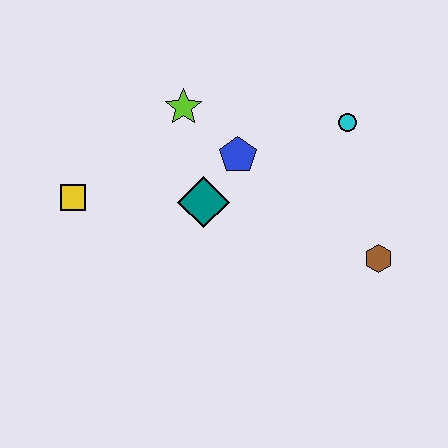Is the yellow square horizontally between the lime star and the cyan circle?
No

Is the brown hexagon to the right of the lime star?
Yes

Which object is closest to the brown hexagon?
The cyan circle is closest to the brown hexagon.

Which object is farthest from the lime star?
The brown hexagon is farthest from the lime star.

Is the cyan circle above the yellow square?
Yes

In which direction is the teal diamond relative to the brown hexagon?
The teal diamond is to the left of the brown hexagon.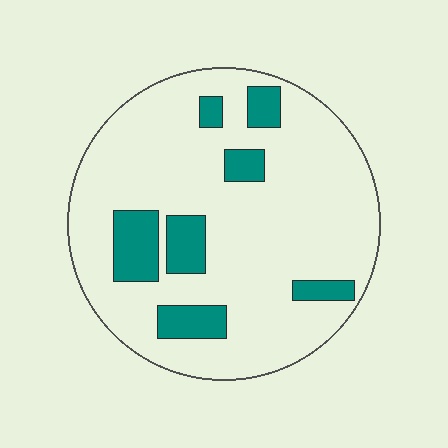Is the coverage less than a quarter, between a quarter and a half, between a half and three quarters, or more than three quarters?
Less than a quarter.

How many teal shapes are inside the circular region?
7.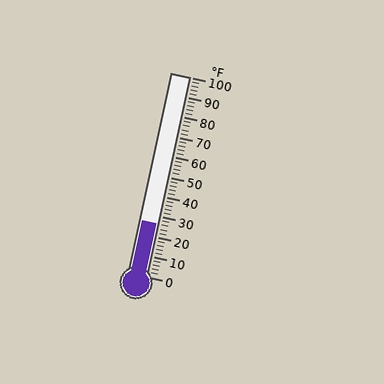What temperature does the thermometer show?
The thermometer shows approximately 26°F.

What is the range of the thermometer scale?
The thermometer scale ranges from 0°F to 100°F.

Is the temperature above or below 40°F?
The temperature is below 40°F.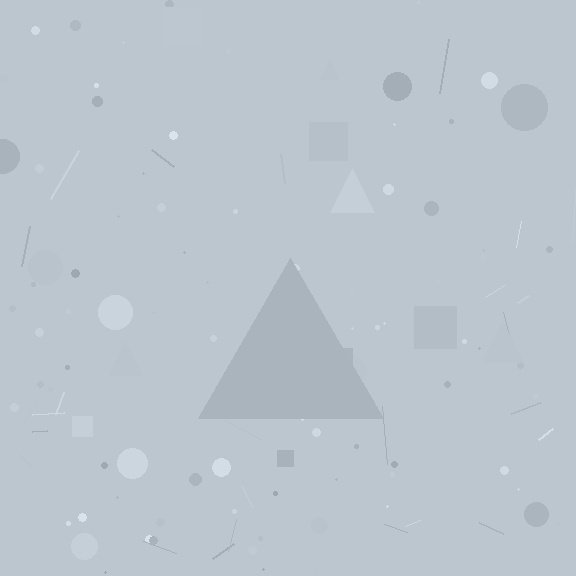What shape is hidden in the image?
A triangle is hidden in the image.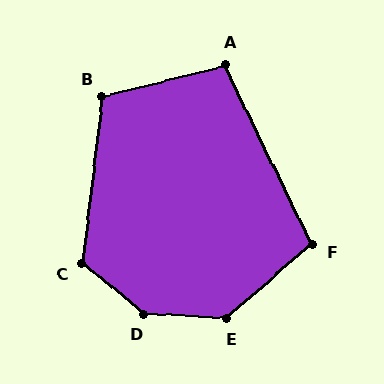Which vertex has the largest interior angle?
D, at approximately 144 degrees.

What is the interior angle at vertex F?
Approximately 105 degrees (obtuse).